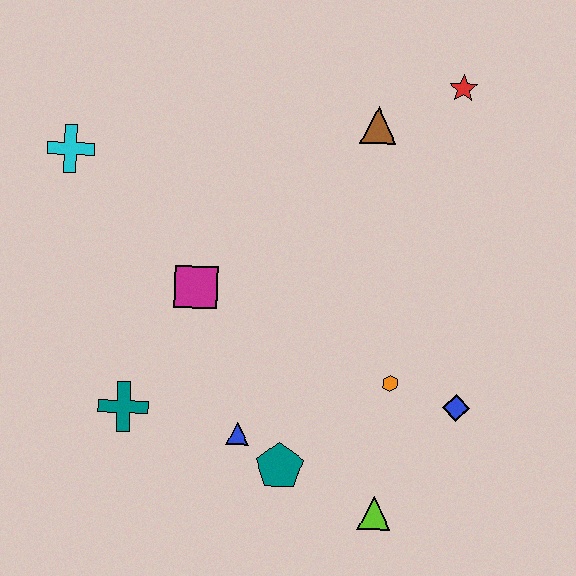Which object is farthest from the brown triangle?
The lime triangle is farthest from the brown triangle.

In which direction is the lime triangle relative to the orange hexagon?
The lime triangle is below the orange hexagon.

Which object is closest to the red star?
The brown triangle is closest to the red star.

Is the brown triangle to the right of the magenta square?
Yes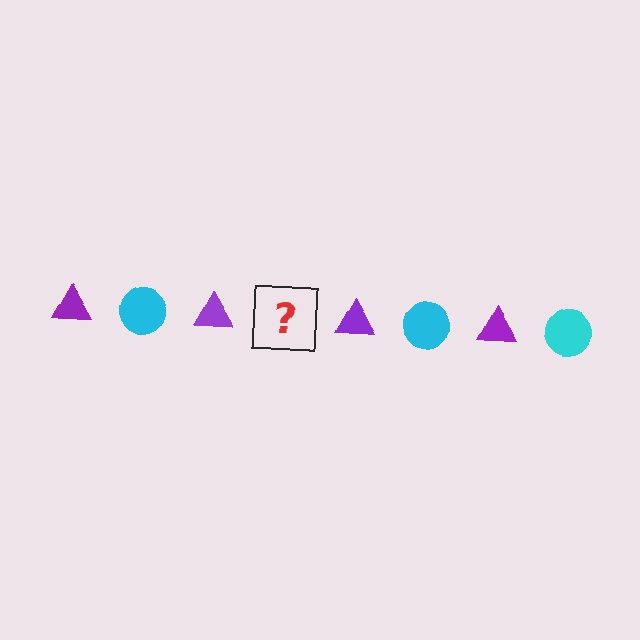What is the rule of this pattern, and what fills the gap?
The rule is that the pattern alternates between purple triangle and cyan circle. The gap should be filled with a cyan circle.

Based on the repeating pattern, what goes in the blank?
The blank should be a cyan circle.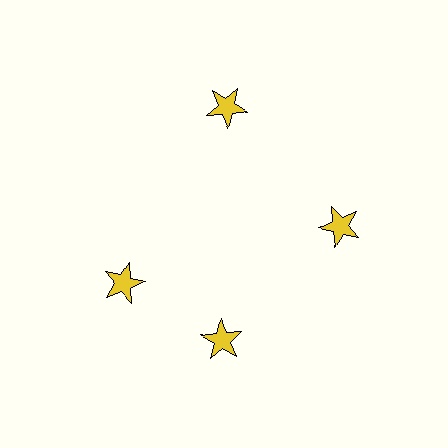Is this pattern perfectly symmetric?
No. The 4 yellow stars are arranged in a ring, but one element near the 9 o'clock position is rotated out of alignment along the ring, breaking the 4-fold rotational symmetry.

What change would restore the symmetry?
The symmetry would be restored by rotating it back into even spacing with its neighbors so that all 4 stars sit at equal angles and equal distance from the center.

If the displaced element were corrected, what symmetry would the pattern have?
It would have 4-fold rotational symmetry — the pattern would map onto itself every 90 degrees.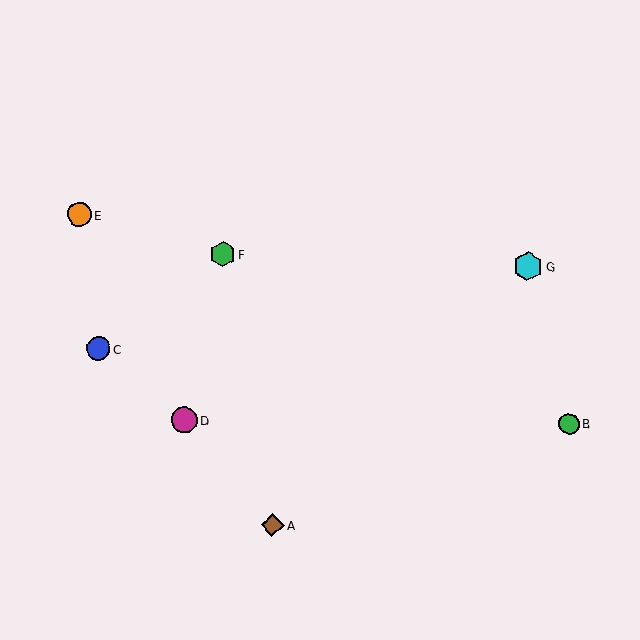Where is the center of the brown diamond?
The center of the brown diamond is at (272, 525).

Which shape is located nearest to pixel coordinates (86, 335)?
The blue circle (labeled C) at (98, 349) is nearest to that location.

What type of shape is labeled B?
Shape B is a green circle.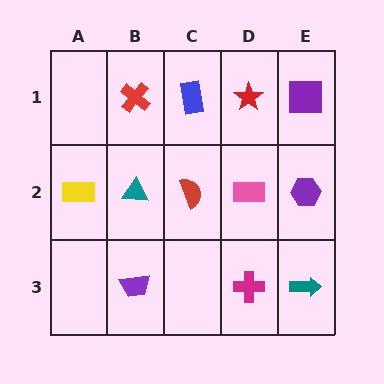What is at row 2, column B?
A teal triangle.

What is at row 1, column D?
A red star.